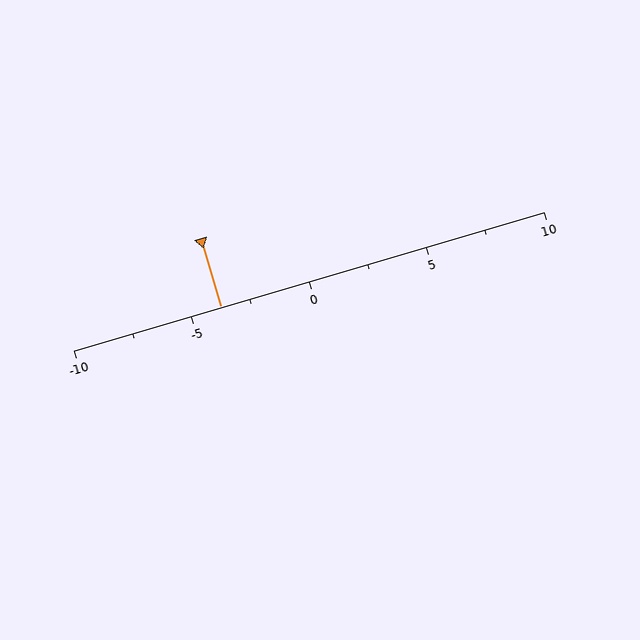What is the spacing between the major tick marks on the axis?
The major ticks are spaced 5 apart.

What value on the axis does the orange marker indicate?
The marker indicates approximately -3.8.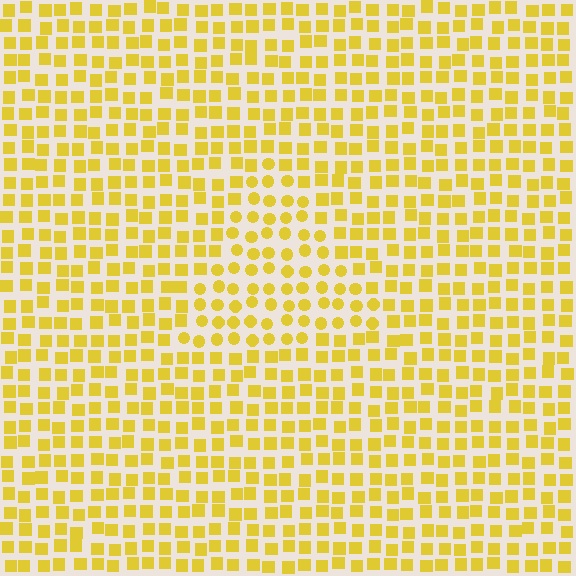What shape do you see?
I see a triangle.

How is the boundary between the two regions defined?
The boundary is defined by a change in element shape: circles inside vs. squares outside. All elements share the same color and spacing.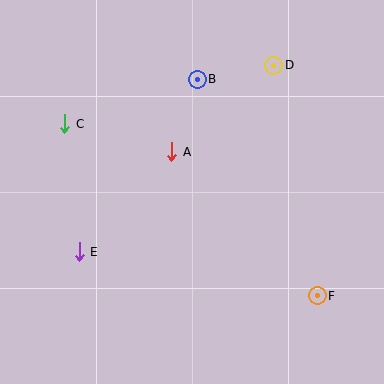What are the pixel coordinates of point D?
Point D is at (274, 65).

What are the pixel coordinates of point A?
Point A is at (172, 152).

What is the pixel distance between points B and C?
The distance between B and C is 139 pixels.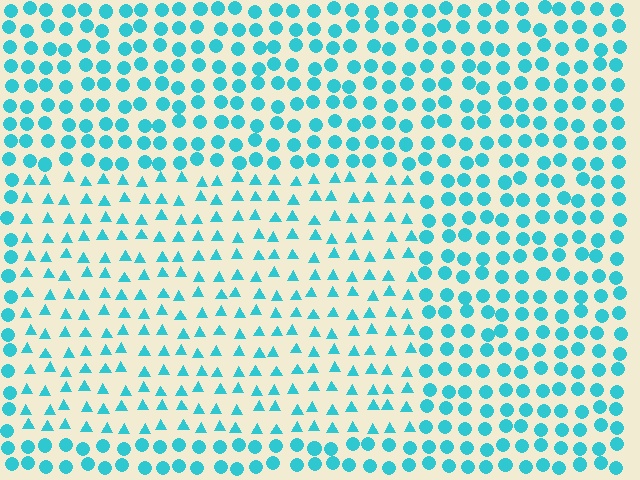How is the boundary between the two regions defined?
The boundary is defined by a change in element shape: triangles inside vs. circles outside. All elements share the same color and spacing.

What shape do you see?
I see a rectangle.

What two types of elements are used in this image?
The image uses triangles inside the rectangle region and circles outside it.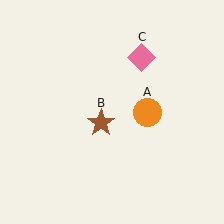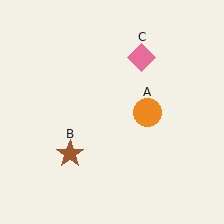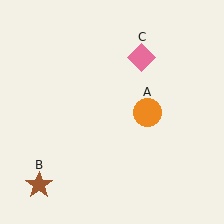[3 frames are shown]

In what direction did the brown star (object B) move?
The brown star (object B) moved down and to the left.